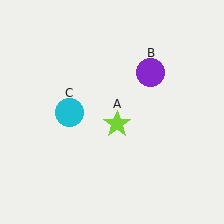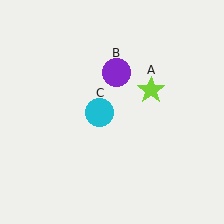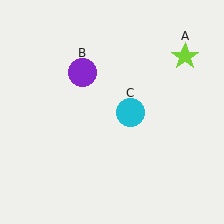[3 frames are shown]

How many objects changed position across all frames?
3 objects changed position: lime star (object A), purple circle (object B), cyan circle (object C).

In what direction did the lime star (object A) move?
The lime star (object A) moved up and to the right.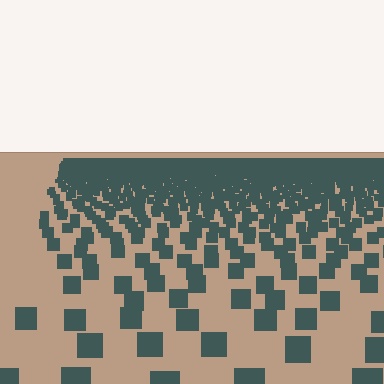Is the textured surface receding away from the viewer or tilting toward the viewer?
The surface is receding away from the viewer. Texture elements get smaller and denser toward the top.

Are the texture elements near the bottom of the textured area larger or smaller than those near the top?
Larger. Near the bottom, elements are closer to the viewer and appear at a bigger on-screen size.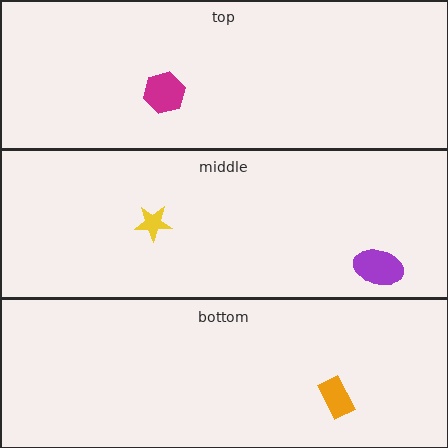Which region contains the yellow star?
The middle region.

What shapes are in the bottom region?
The orange rectangle.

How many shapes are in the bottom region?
1.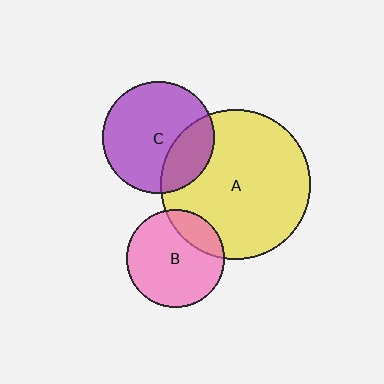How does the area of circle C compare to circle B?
Approximately 1.3 times.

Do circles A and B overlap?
Yes.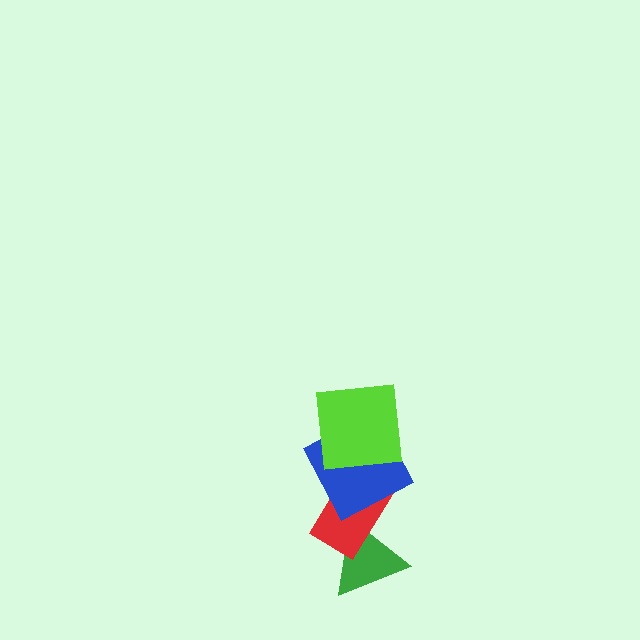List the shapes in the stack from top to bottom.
From top to bottom: the lime square, the blue square, the red rectangle, the green triangle.